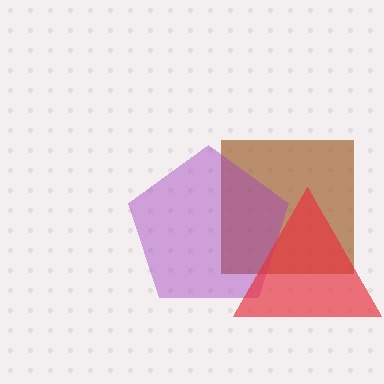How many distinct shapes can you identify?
There are 3 distinct shapes: a brown square, a purple pentagon, a red triangle.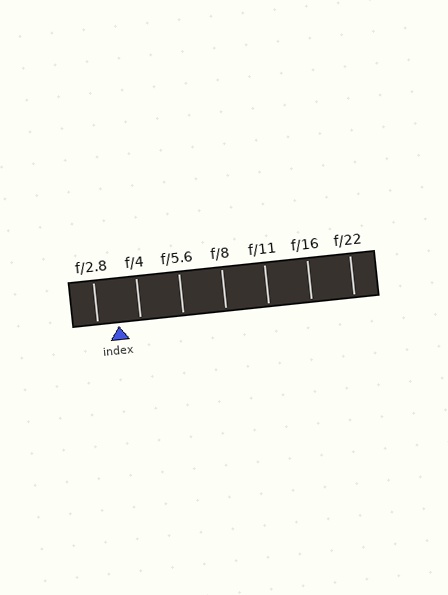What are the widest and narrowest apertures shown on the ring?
The widest aperture shown is f/2.8 and the narrowest is f/22.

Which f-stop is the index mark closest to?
The index mark is closest to f/2.8.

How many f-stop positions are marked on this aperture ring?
There are 7 f-stop positions marked.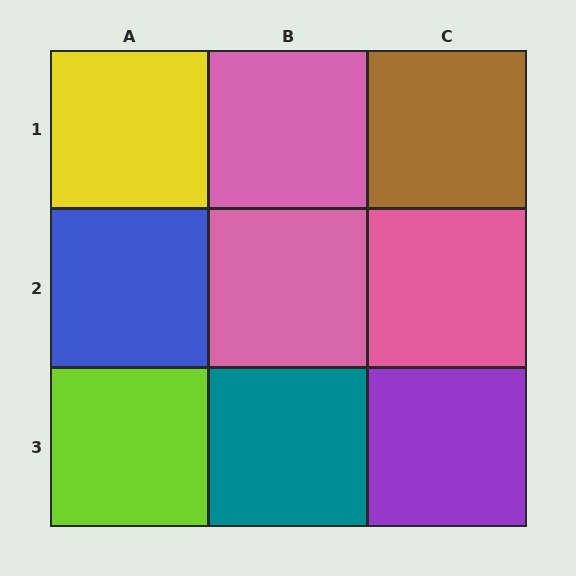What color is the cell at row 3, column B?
Teal.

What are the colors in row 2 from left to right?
Blue, pink, pink.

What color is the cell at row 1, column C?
Brown.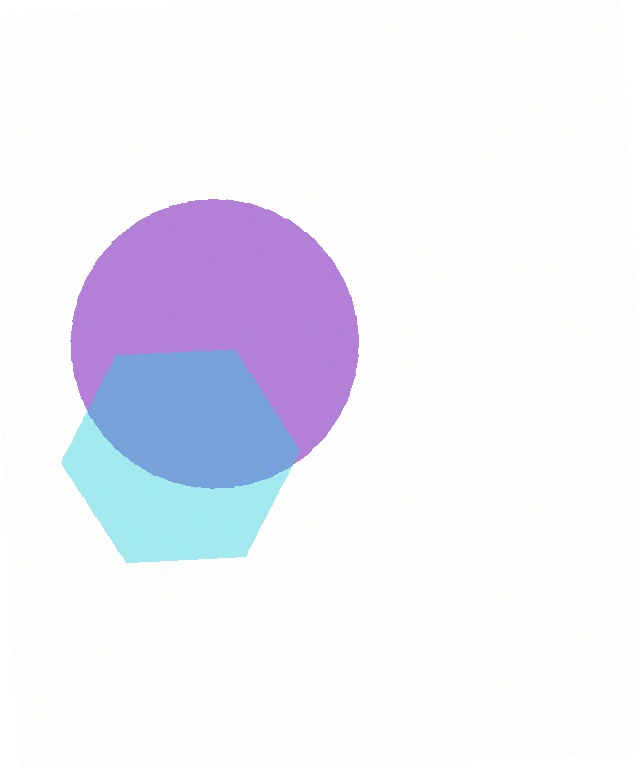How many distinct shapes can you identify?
There are 2 distinct shapes: a purple circle, a cyan hexagon.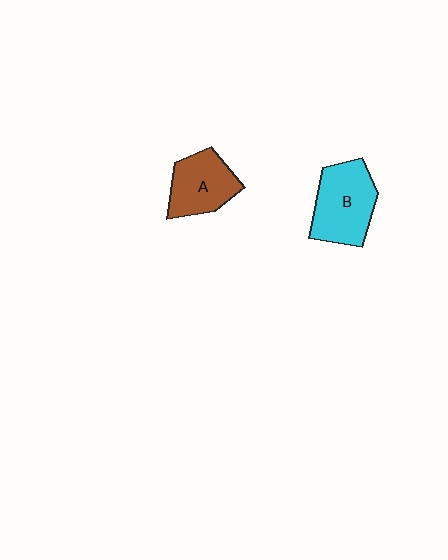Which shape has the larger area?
Shape B (cyan).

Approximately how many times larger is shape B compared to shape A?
Approximately 1.2 times.